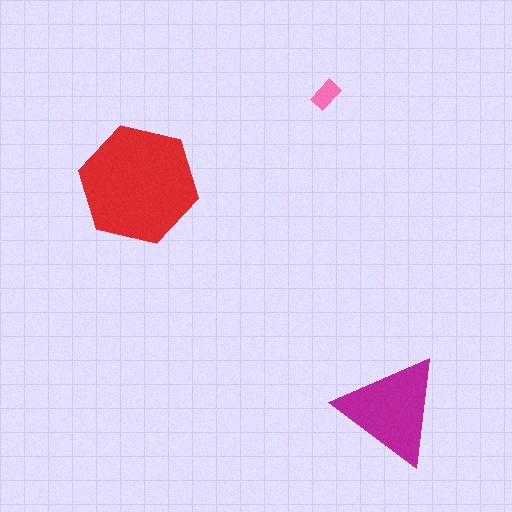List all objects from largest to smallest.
The red hexagon, the magenta triangle, the pink rectangle.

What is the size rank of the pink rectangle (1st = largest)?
3rd.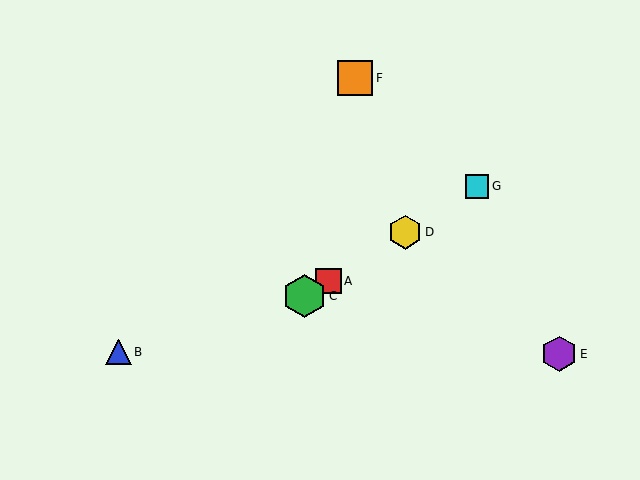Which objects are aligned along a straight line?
Objects A, C, D, G are aligned along a straight line.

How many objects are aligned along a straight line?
4 objects (A, C, D, G) are aligned along a straight line.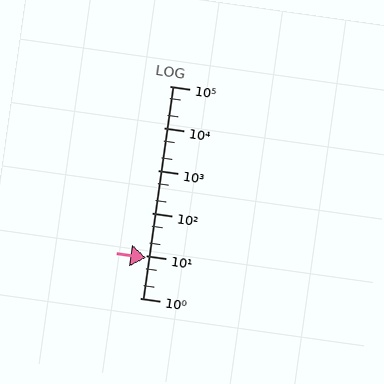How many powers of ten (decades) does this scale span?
The scale spans 5 decades, from 1 to 100000.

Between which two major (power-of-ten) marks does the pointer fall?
The pointer is between 1 and 10.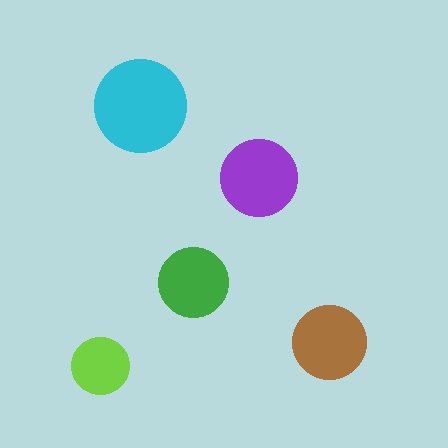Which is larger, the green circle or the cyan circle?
The cyan one.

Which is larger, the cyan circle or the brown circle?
The cyan one.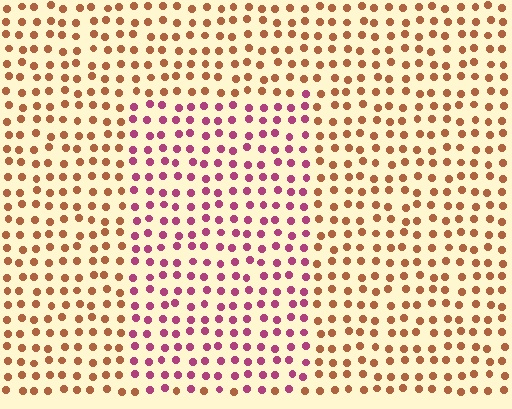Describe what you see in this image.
The image is filled with small brown elements in a uniform arrangement. A rectangle-shaped region is visible where the elements are tinted to a slightly different hue, forming a subtle color boundary.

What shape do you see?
I see a rectangle.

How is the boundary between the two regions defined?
The boundary is defined purely by a slight shift in hue (about 53 degrees). Spacing, size, and orientation are identical on both sides.